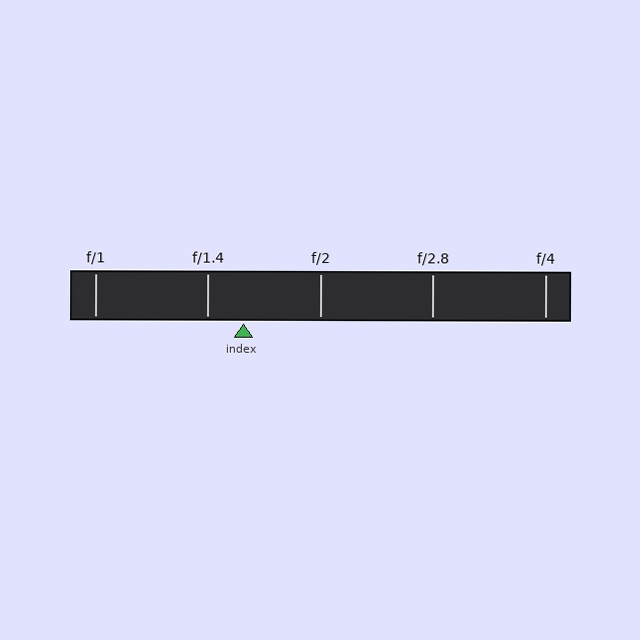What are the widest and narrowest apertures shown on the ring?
The widest aperture shown is f/1 and the narrowest is f/4.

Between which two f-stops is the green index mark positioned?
The index mark is between f/1.4 and f/2.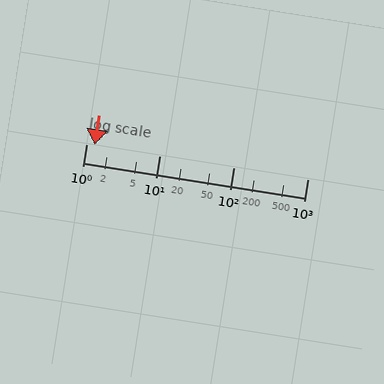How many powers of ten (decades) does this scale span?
The scale spans 3 decades, from 1 to 1000.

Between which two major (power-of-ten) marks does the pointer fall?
The pointer is between 1 and 10.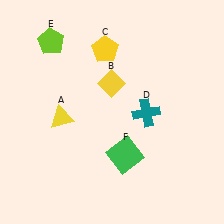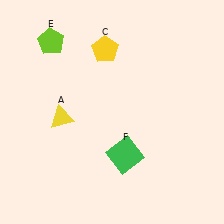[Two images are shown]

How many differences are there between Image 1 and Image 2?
There are 2 differences between the two images.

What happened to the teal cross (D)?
The teal cross (D) was removed in Image 2. It was in the bottom-right area of Image 1.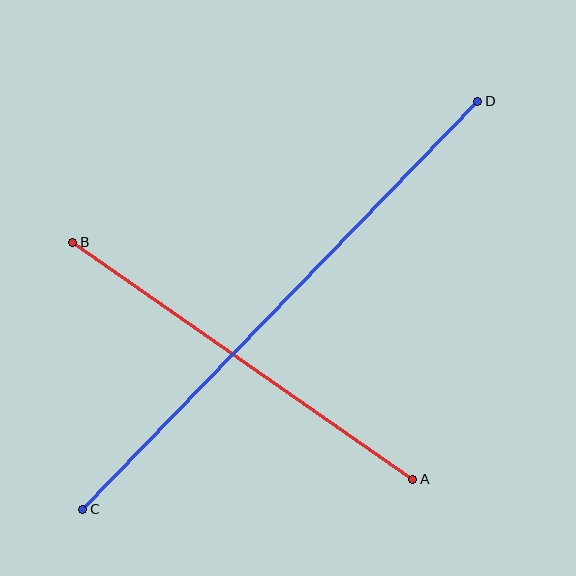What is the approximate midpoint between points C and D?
The midpoint is at approximately (280, 305) pixels.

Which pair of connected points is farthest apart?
Points C and D are farthest apart.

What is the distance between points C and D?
The distance is approximately 568 pixels.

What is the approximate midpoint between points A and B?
The midpoint is at approximately (243, 361) pixels.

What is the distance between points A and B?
The distance is approximately 414 pixels.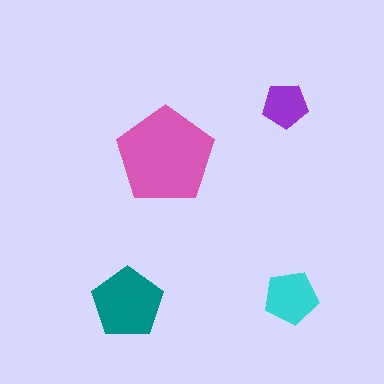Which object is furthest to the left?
The teal pentagon is leftmost.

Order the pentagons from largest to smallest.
the pink one, the teal one, the cyan one, the purple one.